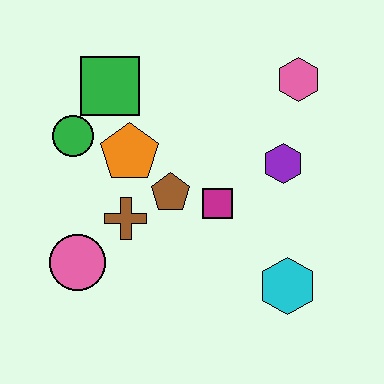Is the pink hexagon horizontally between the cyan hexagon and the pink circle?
No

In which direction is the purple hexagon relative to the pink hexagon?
The purple hexagon is below the pink hexagon.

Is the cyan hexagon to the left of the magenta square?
No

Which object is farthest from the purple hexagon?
The pink circle is farthest from the purple hexagon.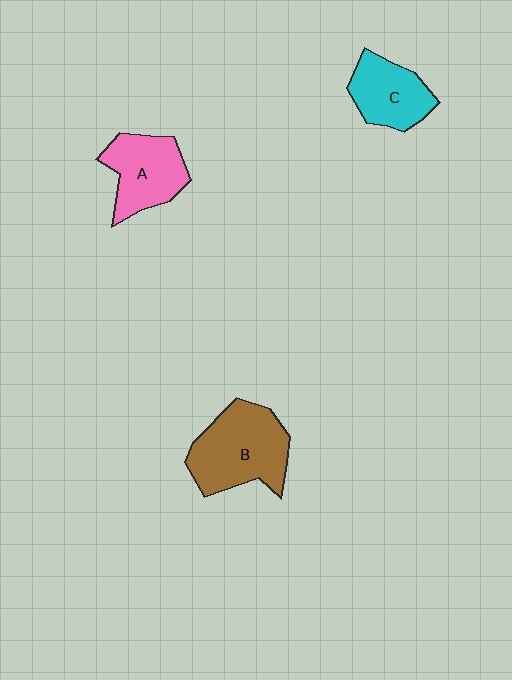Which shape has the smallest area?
Shape C (cyan).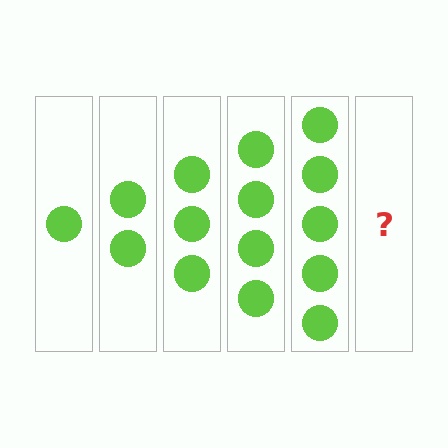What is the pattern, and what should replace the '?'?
The pattern is that each step adds one more circle. The '?' should be 6 circles.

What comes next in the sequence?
The next element should be 6 circles.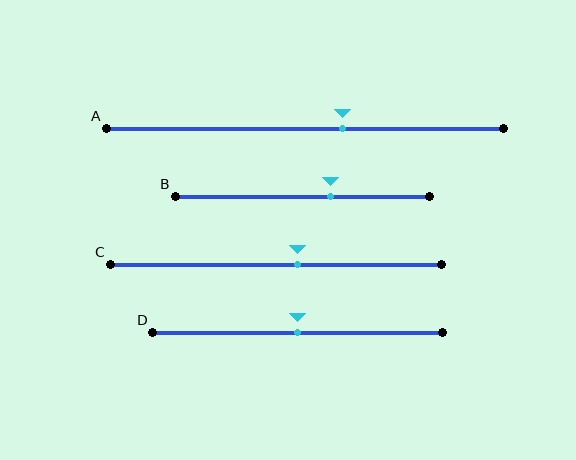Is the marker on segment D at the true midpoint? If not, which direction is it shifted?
Yes, the marker on segment D is at the true midpoint.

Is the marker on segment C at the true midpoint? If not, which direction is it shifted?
No, the marker on segment C is shifted to the right by about 7% of the segment length.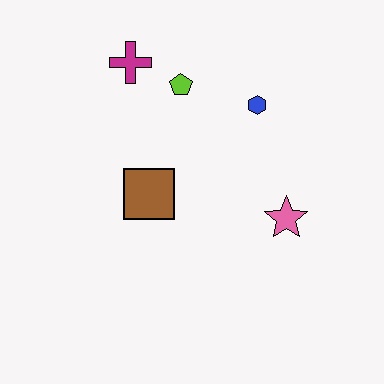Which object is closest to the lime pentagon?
The magenta cross is closest to the lime pentagon.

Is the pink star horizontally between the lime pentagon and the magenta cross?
No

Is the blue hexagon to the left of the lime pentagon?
No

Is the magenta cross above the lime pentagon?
Yes